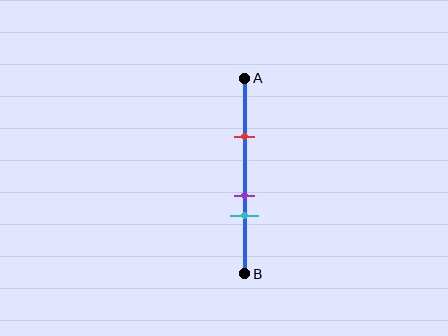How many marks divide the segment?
There are 3 marks dividing the segment.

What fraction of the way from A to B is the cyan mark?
The cyan mark is approximately 70% (0.7) of the way from A to B.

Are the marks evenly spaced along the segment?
No, the marks are not evenly spaced.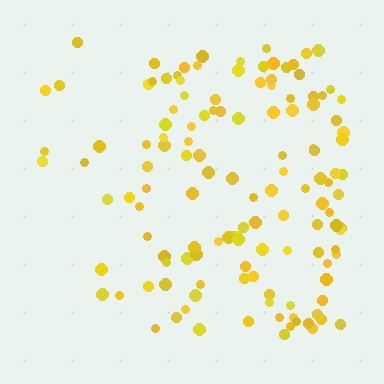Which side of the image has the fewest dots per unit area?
The left.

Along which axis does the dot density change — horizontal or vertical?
Horizontal.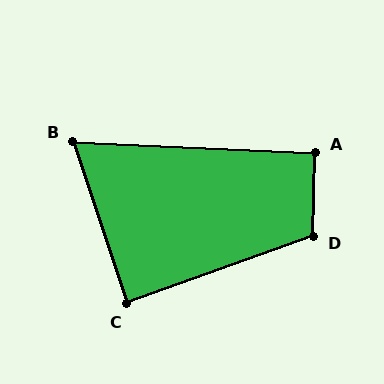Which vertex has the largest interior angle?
D, at approximately 111 degrees.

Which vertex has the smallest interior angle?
B, at approximately 69 degrees.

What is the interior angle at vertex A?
Approximately 91 degrees (approximately right).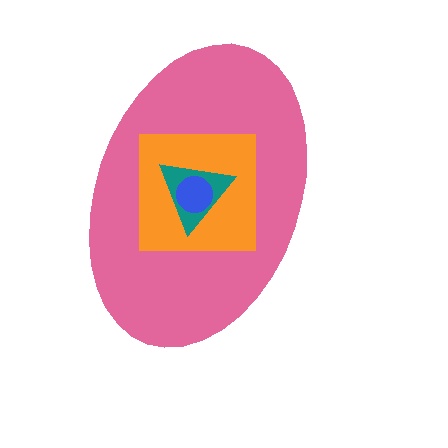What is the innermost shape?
The blue circle.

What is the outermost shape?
The pink ellipse.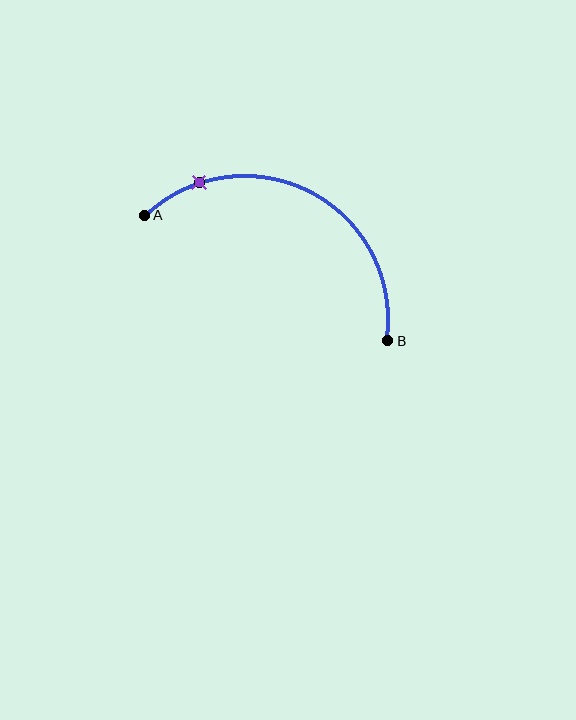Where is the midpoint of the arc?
The arc midpoint is the point on the curve farthest from the straight line joining A and B. It sits above that line.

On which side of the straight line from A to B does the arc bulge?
The arc bulges above the straight line connecting A and B.